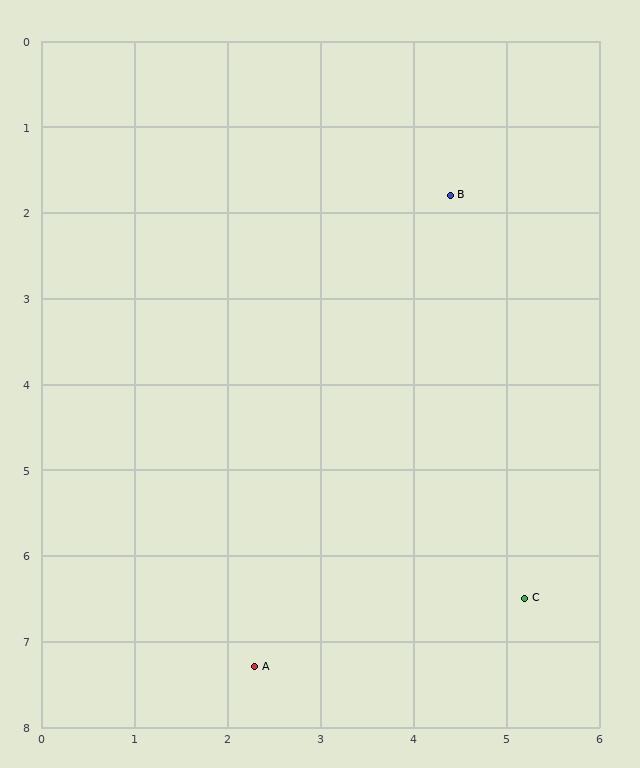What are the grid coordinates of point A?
Point A is at approximately (2.3, 7.3).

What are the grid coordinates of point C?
Point C is at approximately (5.2, 6.5).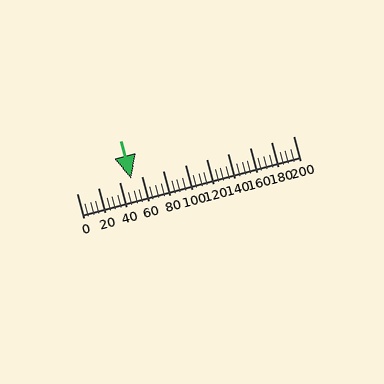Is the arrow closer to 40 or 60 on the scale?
The arrow is closer to 60.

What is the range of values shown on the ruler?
The ruler shows values from 0 to 200.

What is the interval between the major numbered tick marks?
The major tick marks are spaced 20 units apart.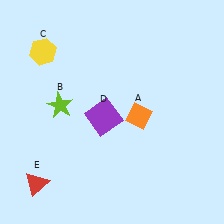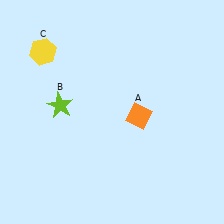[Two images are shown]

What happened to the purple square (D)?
The purple square (D) was removed in Image 2. It was in the bottom-left area of Image 1.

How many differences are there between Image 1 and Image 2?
There are 2 differences between the two images.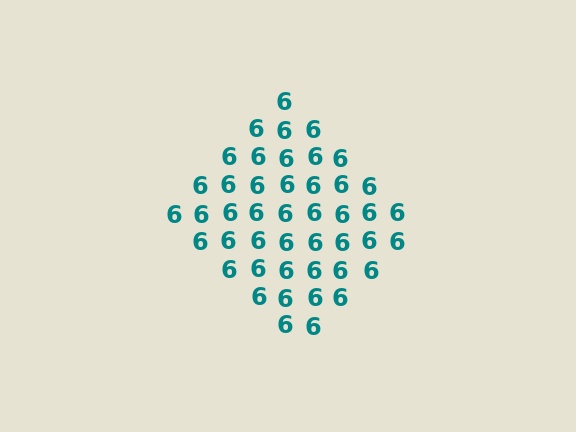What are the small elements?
The small elements are digit 6's.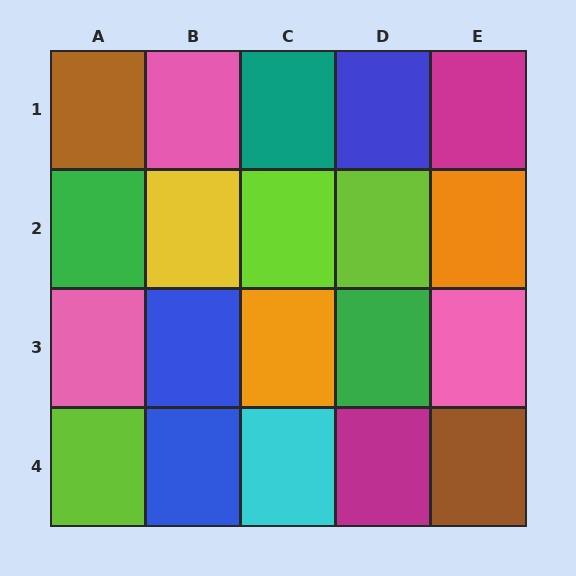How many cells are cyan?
1 cell is cyan.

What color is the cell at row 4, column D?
Magenta.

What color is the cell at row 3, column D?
Green.